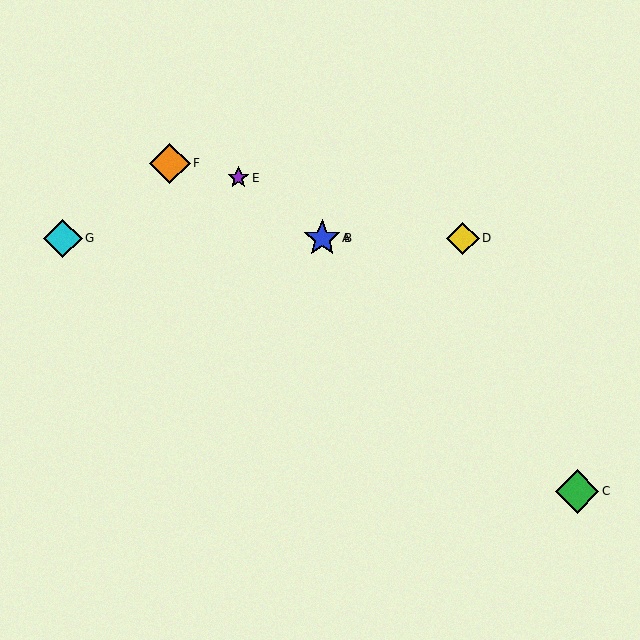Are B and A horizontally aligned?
Yes, both are at y≈238.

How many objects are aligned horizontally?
4 objects (A, B, D, G) are aligned horizontally.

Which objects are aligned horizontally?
Objects A, B, D, G are aligned horizontally.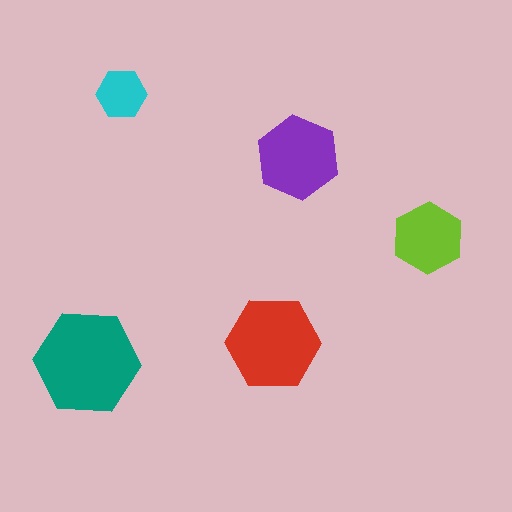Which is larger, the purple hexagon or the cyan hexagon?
The purple one.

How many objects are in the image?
There are 5 objects in the image.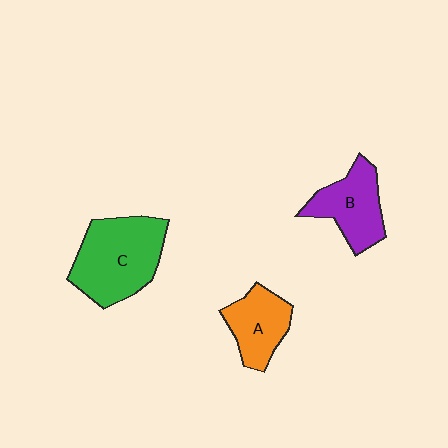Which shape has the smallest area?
Shape A (orange).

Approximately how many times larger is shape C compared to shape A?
Approximately 1.7 times.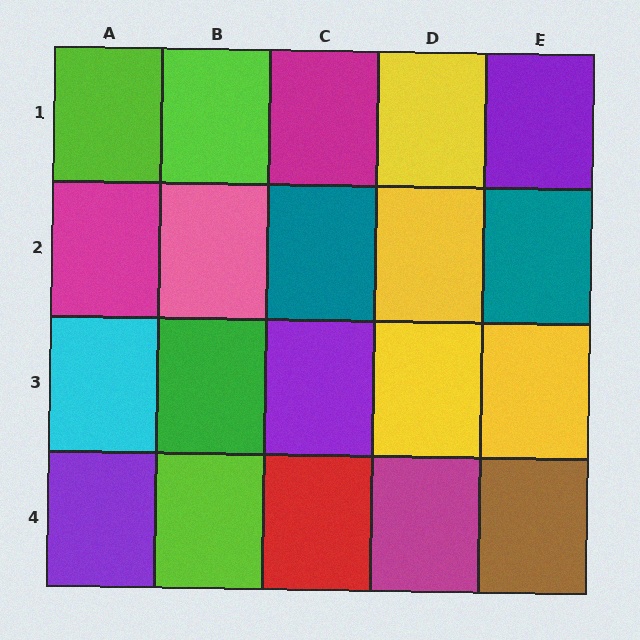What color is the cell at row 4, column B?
Lime.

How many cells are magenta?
3 cells are magenta.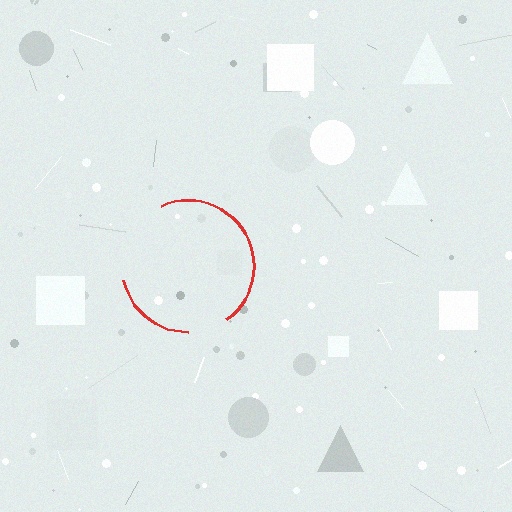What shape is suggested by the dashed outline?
The dashed outline suggests a circle.